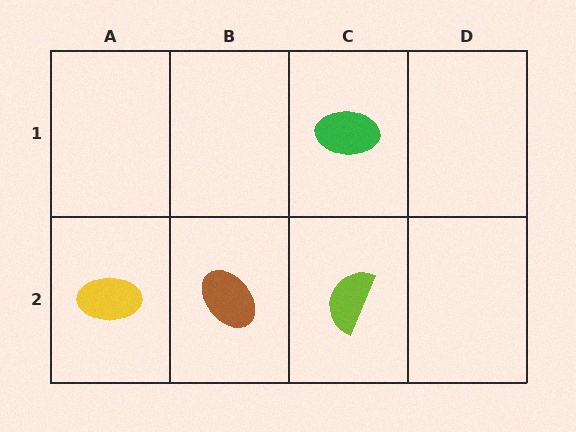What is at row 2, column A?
A yellow ellipse.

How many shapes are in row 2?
3 shapes.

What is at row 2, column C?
A lime semicircle.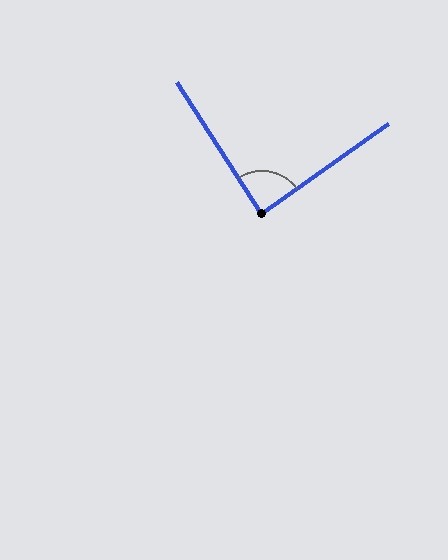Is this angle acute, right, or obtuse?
It is approximately a right angle.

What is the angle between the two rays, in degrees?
Approximately 87 degrees.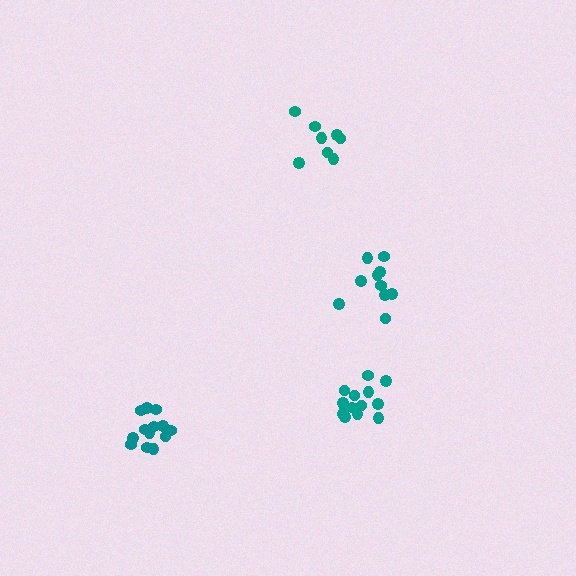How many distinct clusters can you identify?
There are 4 distinct clusters.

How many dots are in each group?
Group 1: 13 dots, Group 2: 10 dots, Group 3: 14 dots, Group 4: 8 dots (45 total).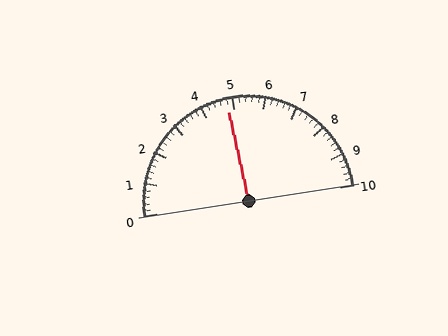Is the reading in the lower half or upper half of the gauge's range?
The reading is in the lower half of the range (0 to 10).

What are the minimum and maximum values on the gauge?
The gauge ranges from 0 to 10.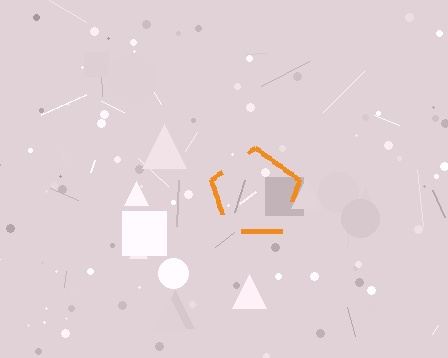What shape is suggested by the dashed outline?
The dashed outline suggests a pentagon.